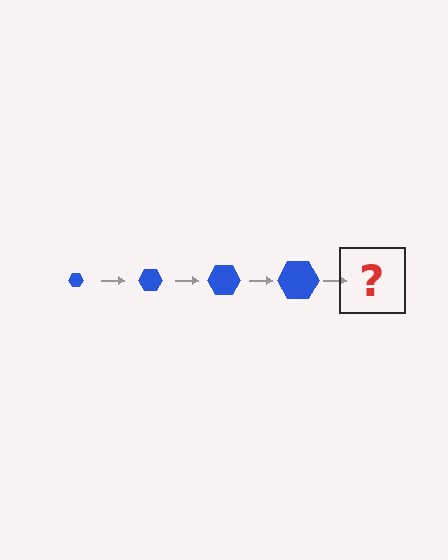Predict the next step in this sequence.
The next step is a blue hexagon, larger than the previous one.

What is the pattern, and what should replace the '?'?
The pattern is that the hexagon gets progressively larger each step. The '?' should be a blue hexagon, larger than the previous one.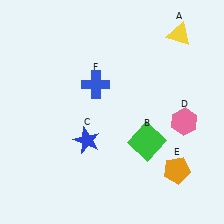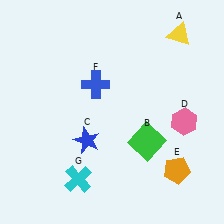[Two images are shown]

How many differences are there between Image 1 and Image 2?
There is 1 difference between the two images.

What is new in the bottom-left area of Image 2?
A cyan cross (G) was added in the bottom-left area of Image 2.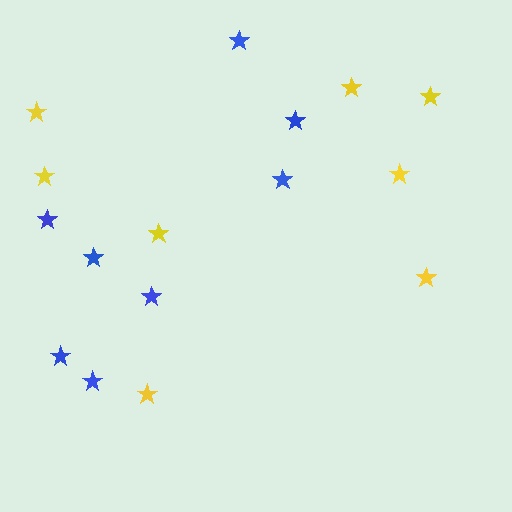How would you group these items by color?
There are 2 groups: one group of blue stars (8) and one group of yellow stars (8).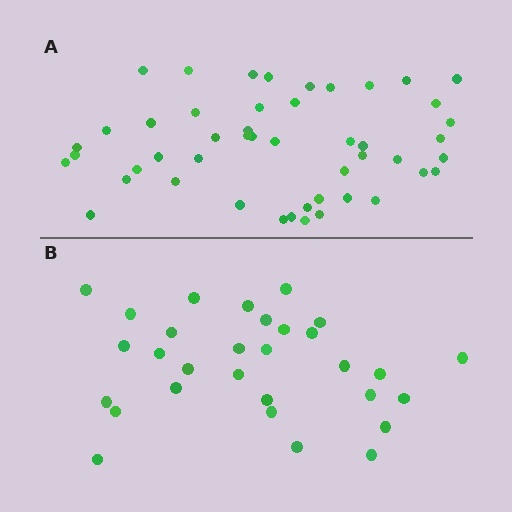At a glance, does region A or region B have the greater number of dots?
Region A (the top region) has more dots.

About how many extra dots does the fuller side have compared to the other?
Region A has approximately 20 more dots than region B.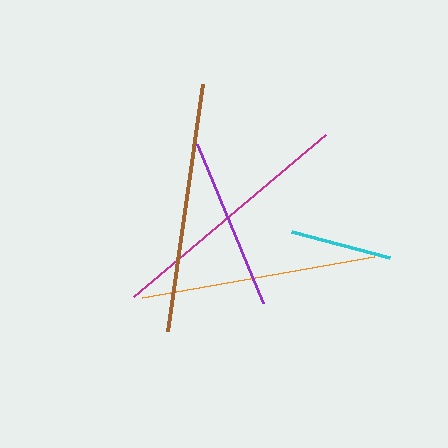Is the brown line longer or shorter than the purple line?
The brown line is longer than the purple line.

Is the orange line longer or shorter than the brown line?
The brown line is longer than the orange line.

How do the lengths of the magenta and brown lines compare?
The magenta and brown lines are approximately the same length.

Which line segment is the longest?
The magenta line is the longest at approximately 251 pixels.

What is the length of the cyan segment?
The cyan segment is approximately 102 pixels long.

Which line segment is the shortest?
The cyan line is the shortest at approximately 102 pixels.